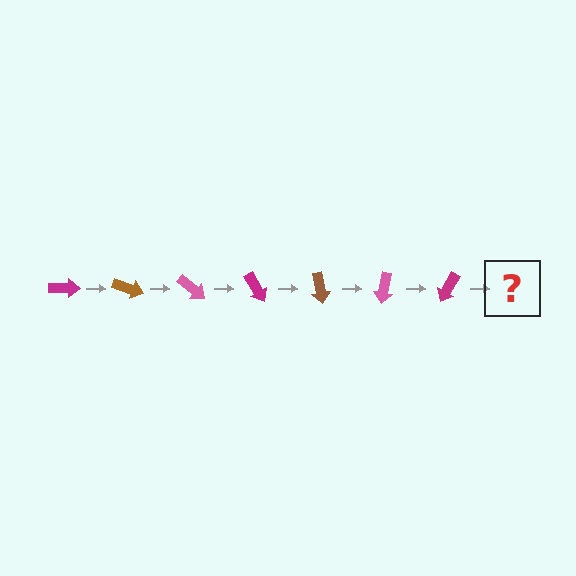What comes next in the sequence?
The next element should be a brown arrow, rotated 140 degrees from the start.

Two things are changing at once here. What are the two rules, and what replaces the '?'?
The two rules are that it rotates 20 degrees each step and the color cycles through magenta, brown, and pink. The '?' should be a brown arrow, rotated 140 degrees from the start.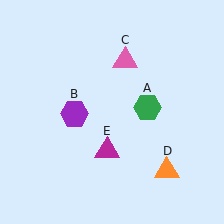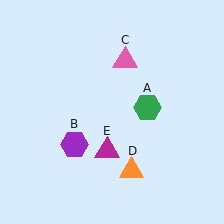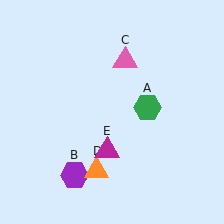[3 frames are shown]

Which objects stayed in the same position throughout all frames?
Green hexagon (object A) and pink triangle (object C) and magenta triangle (object E) remained stationary.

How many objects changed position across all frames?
2 objects changed position: purple hexagon (object B), orange triangle (object D).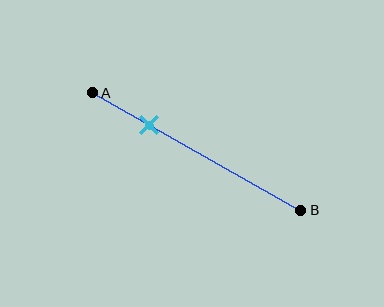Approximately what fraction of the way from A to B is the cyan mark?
The cyan mark is approximately 25% of the way from A to B.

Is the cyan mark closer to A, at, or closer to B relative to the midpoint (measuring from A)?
The cyan mark is closer to point A than the midpoint of segment AB.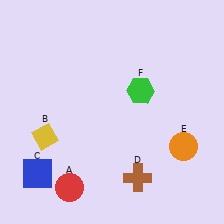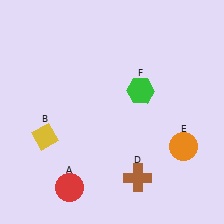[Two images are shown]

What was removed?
The blue square (C) was removed in Image 2.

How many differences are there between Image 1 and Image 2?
There is 1 difference between the two images.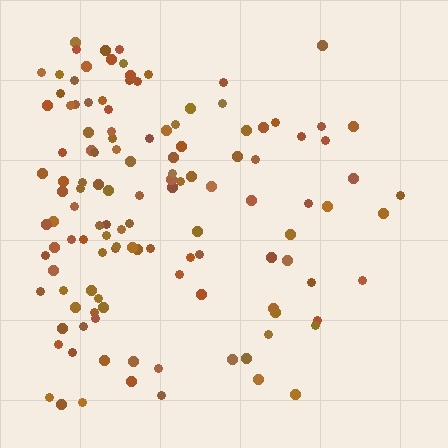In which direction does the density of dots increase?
From right to left, with the left side densest.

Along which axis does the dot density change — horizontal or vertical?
Horizontal.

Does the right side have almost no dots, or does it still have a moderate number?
Still a moderate number, just noticeably fewer than the left.